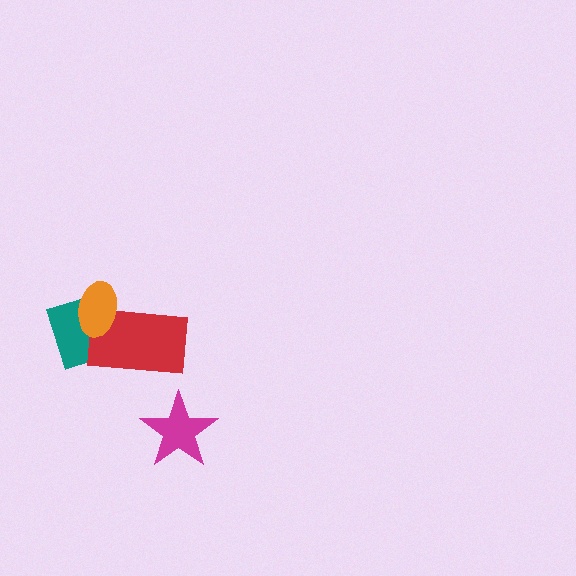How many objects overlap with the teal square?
2 objects overlap with the teal square.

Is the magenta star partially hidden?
No, no other shape covers it.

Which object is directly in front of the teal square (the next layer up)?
The red rectangle is directly in front of the teal square.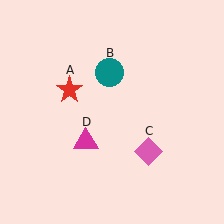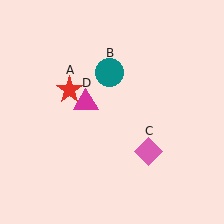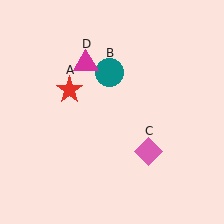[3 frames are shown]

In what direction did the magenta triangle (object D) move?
The magenta triangle (object D) moved up.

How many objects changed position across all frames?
1 object changed position: magenta triangle (object D).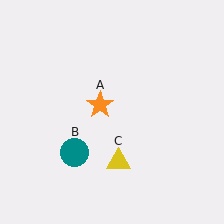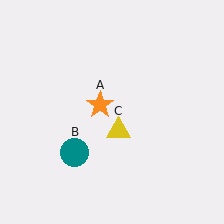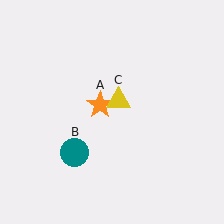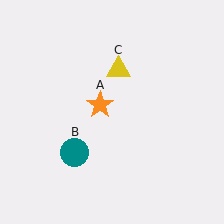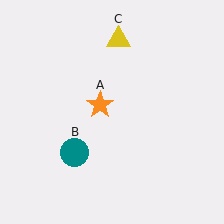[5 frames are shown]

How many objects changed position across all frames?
1 object changed position: yellow triangle (object C).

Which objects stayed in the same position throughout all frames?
Orange star (object A) and teal circle (object B) remained stationary.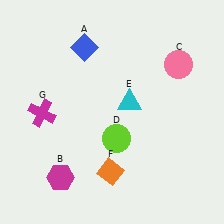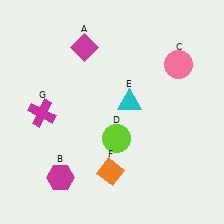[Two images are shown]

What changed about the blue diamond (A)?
In Image 1, A is blue. In Image 2, it changed to magenta.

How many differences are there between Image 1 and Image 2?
There is 1 difference between the two images.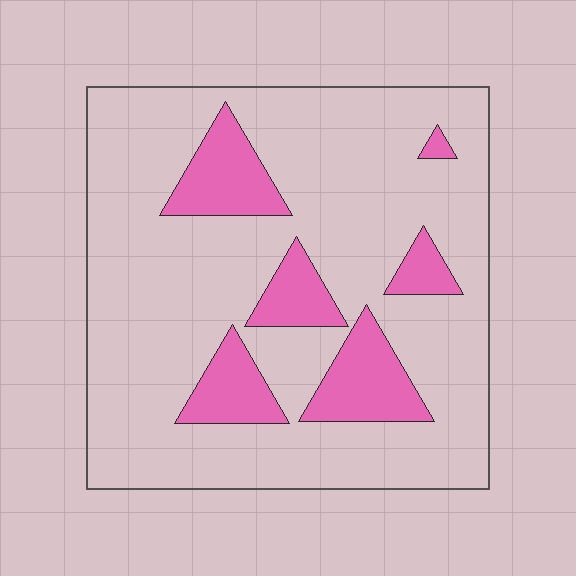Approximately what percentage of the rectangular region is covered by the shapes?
Approximately 20%.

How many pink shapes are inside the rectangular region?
6.